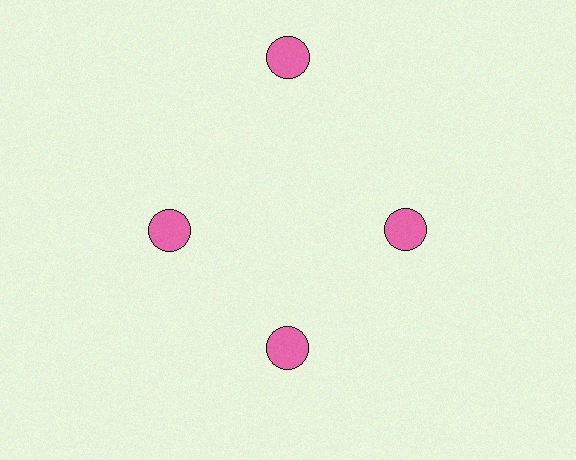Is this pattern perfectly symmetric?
No. The 4 pink circles are arranged in a ring, but one element near the 12 o'clock position is pushed outward from the center, breaking the 4-fold rotational symmetry.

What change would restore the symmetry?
The symmetry would be restored by moving it inward, back onto the ring so that all 4 circles sit at equal angles and equal distance from the center.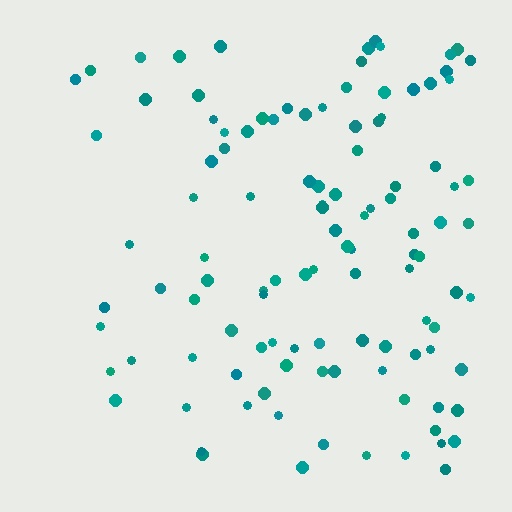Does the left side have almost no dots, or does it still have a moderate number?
Still a moderate number, just noticeably fewer than the right.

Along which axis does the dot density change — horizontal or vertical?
Horizontal.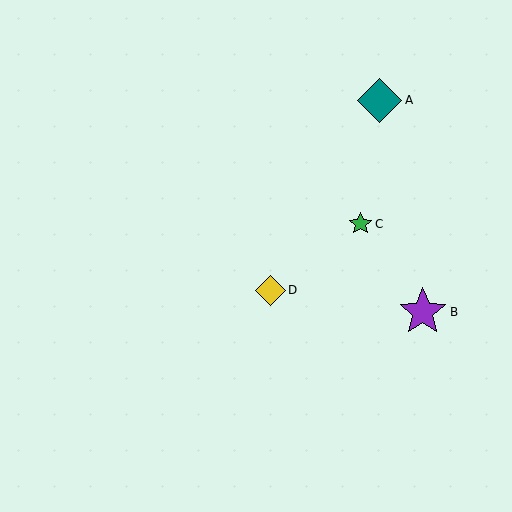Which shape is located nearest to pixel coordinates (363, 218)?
The green star (labeled C) at (361, 224) is nearest to that location.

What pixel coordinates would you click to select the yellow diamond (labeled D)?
Click at (270, 290) to select the yellow diamond D.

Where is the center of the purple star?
The center of the purple star is at (423, 312).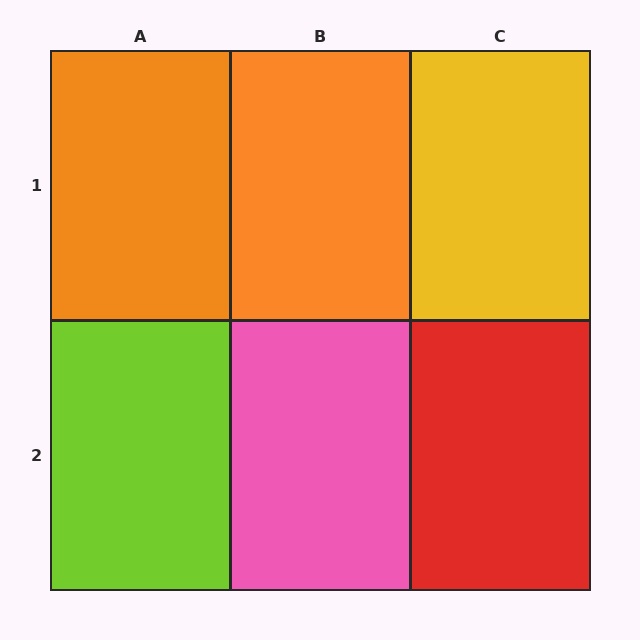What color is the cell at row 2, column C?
Red.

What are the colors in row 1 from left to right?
Orange, orange, yellow.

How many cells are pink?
1 cell is pink.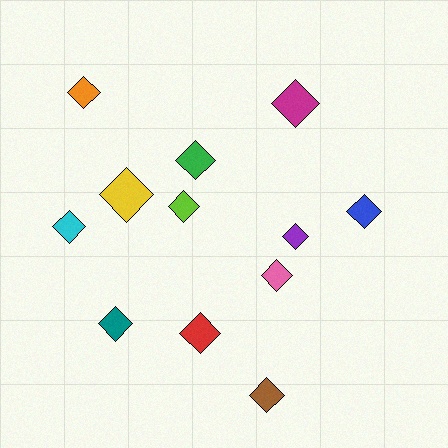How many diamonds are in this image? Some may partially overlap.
There are 12 diamonds.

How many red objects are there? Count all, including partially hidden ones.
There is 1 red object.